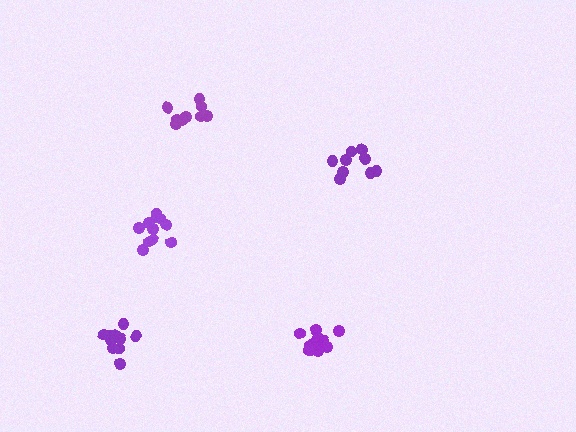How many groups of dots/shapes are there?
There are 5 groups.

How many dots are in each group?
Group 1: 10 dots, Group 2: 11 dots, Group 3: 9 dots, Group 4: 13 dots, Group 5: 10 dots (53 total).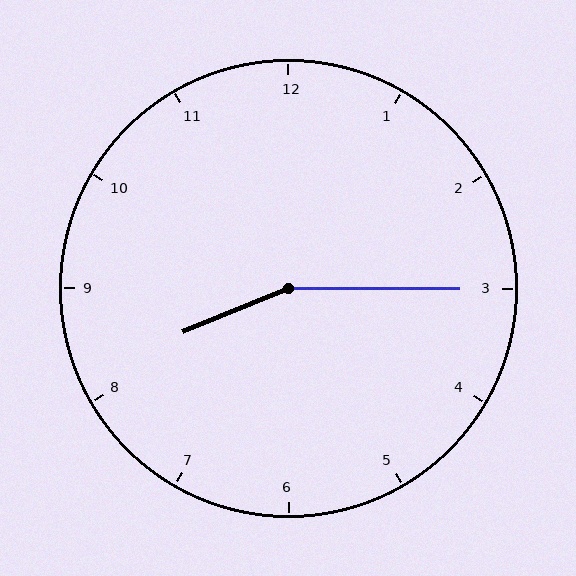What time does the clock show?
8:15.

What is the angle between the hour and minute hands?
Approximately 158 degrees.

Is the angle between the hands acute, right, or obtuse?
It is obtuse.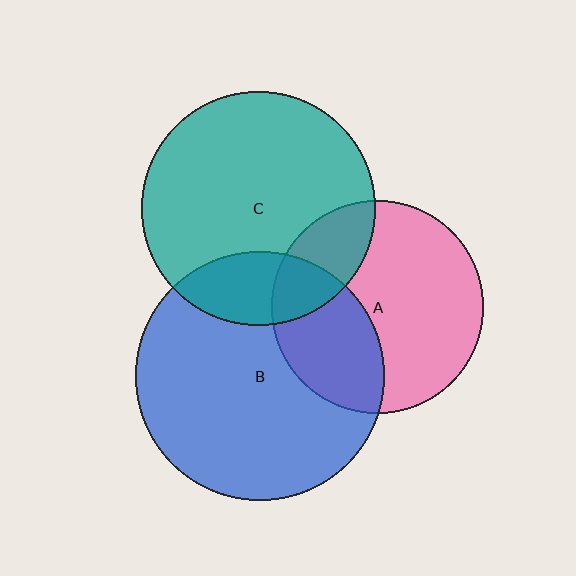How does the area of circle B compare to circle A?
Approximately 1.4 times.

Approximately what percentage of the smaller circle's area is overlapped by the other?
Approximately 20%.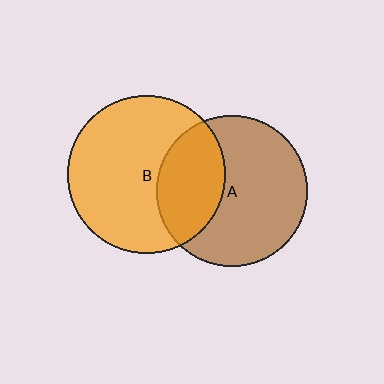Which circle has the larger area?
Circle B (orange).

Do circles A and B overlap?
Yes.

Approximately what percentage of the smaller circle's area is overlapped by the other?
Approximately 35%.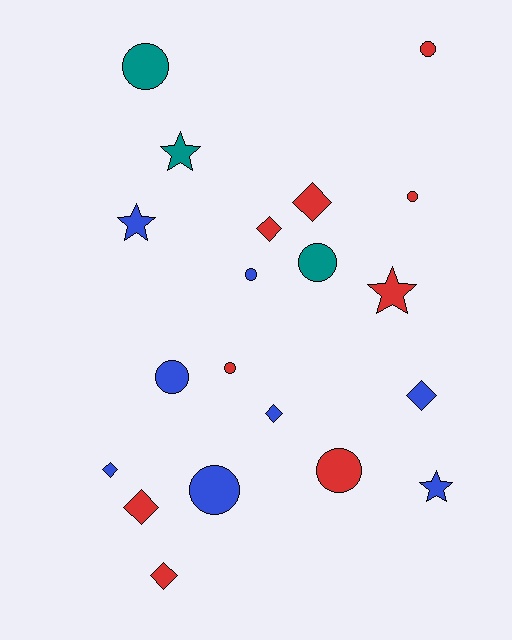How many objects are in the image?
There are 20 objects.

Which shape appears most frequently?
Circle, with 9 objects.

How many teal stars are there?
There is 1 teal star.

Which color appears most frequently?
Red, with 9 objects.